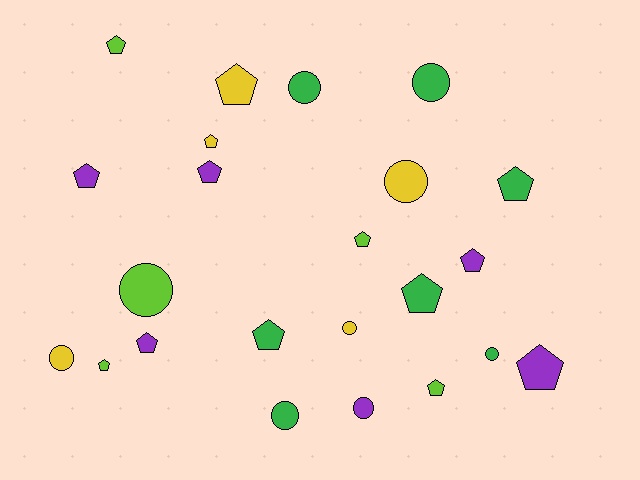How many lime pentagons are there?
There are 4 lime pentagons.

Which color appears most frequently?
Green, with 7 objects.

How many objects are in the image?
There are 23 objects.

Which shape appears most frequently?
Pentagon, with 14 objects.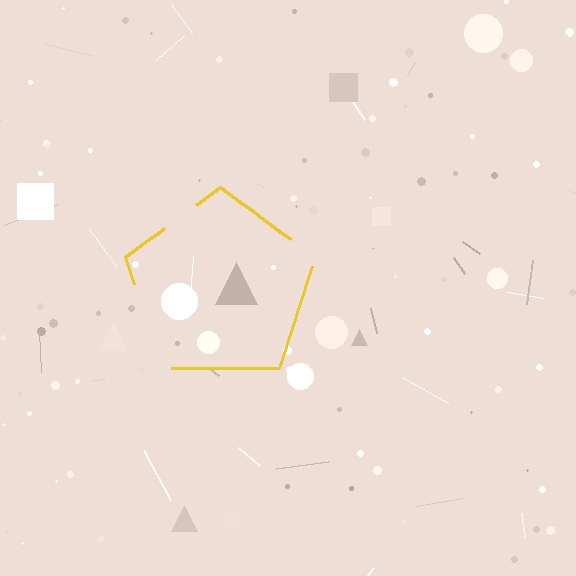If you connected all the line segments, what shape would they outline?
They would outline a pentagon.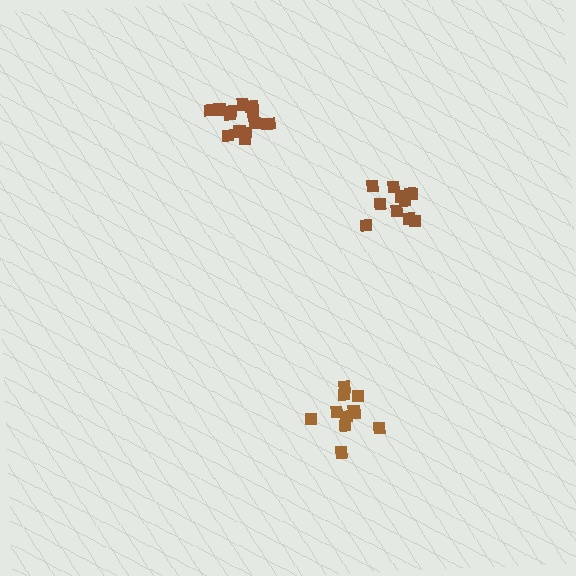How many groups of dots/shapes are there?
There are 3 groups.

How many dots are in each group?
Group 1: 11 dots, Group 2: 15 dots, Group 3: 11 dots (37 total).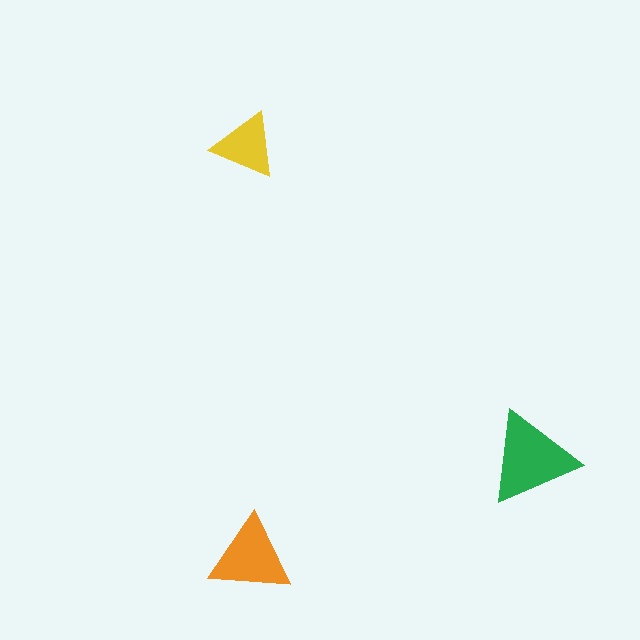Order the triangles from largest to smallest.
the green one, the orange one, the yellow one.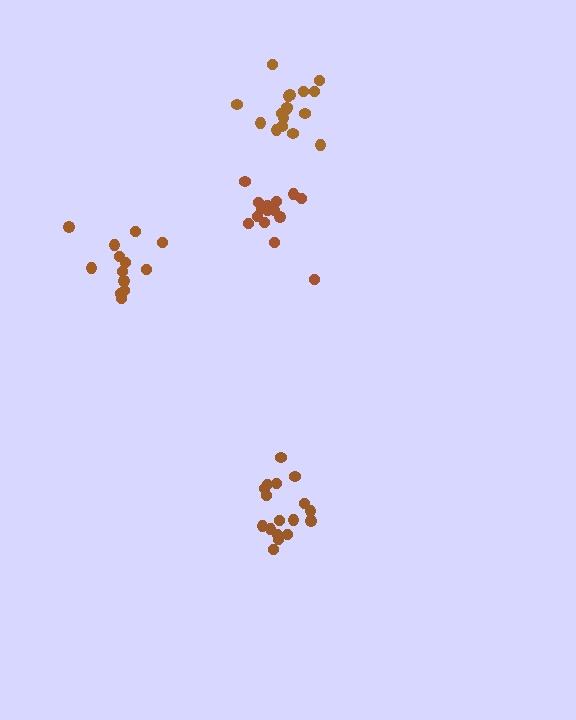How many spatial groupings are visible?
There are 4 spatial groupings.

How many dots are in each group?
Group 1: 13 dots, Group 2: 17 dots, Group 3: 15 dots, Group 4: 17 dots (62 total).